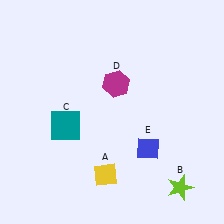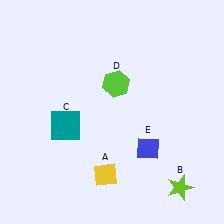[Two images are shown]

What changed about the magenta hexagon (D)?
In Image 1, D is magenta. In Image 2, it changed to lime.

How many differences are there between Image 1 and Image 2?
There is 1 difference between the two images.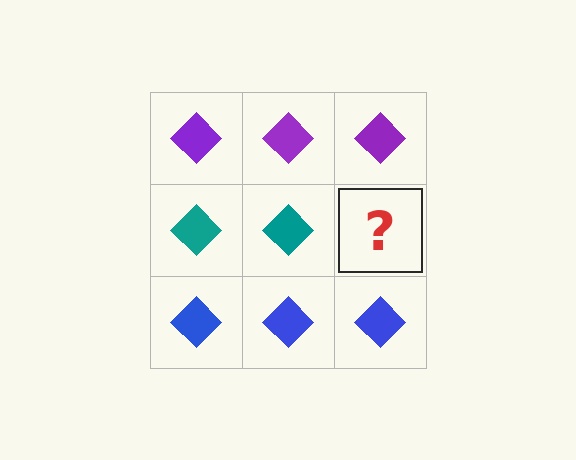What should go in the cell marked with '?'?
The missing cell should contain a teal diamond.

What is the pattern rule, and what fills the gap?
The rule is that each row has a consistent color. The gap should be filled with a teal diamond.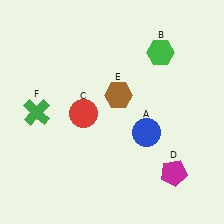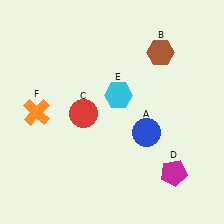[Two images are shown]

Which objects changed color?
B changed from green to brown. E changed from brown to cyan. F changed from green to orange.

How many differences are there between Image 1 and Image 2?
There are 3 differences between the two images.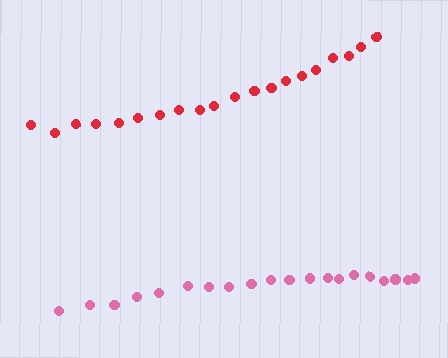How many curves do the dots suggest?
There are 2 distinct paths.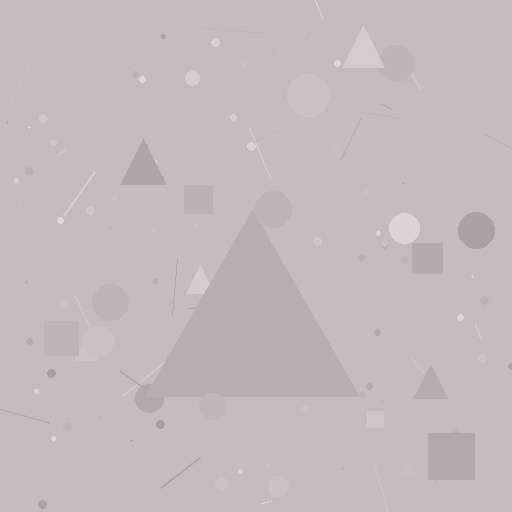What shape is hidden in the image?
A triangle is hidden in the image.